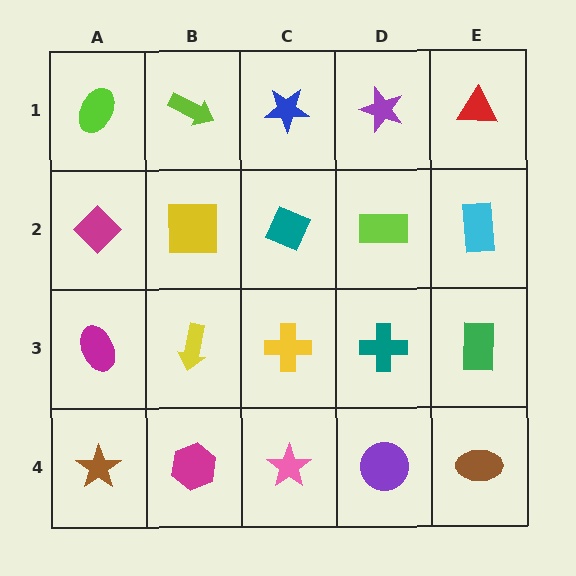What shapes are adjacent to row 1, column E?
A cyan rectangle (row 2, column E), a purple star (row 1, column D).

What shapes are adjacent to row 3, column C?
A teal diamond (row 2, column C), a pink star (row 4, column C), a yellow arrow (row 3, column B), a teal cross (row 3, column D).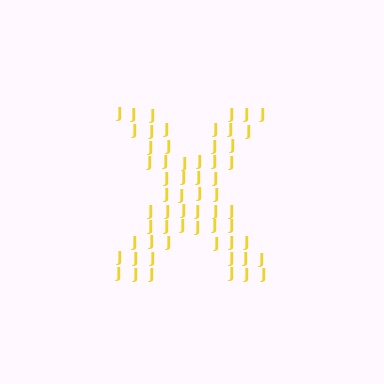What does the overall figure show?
The overall figure shows the letter X.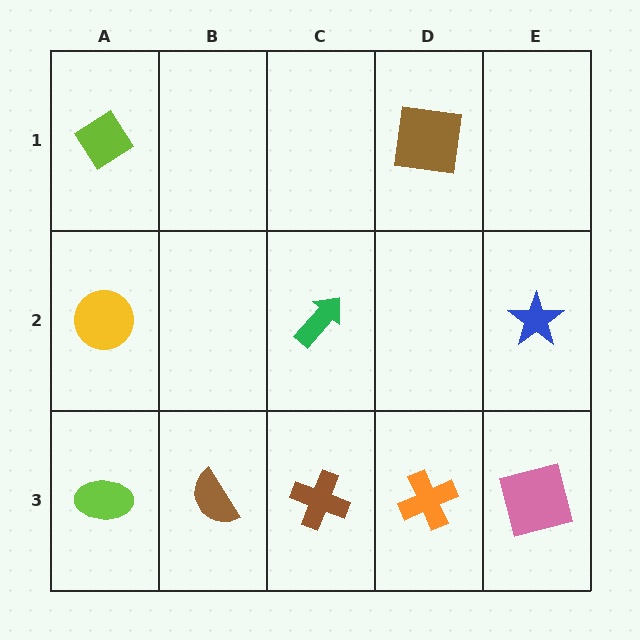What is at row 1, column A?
A lime diamond.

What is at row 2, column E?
A blue star.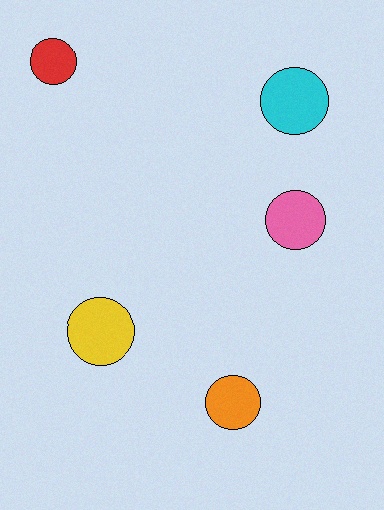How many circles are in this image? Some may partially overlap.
There are 5 circles.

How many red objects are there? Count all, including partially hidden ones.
There is 1 red object.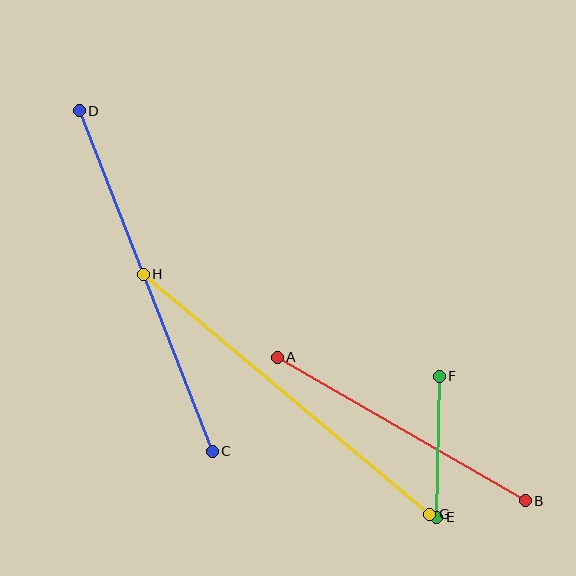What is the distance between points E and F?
The distance is approximately 141 pixels.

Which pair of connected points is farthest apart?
Points G and H are farthest apart.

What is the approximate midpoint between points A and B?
The midpoint is at approximately (401, 429) pixels.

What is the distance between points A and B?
The distance is approximately 286 pixels.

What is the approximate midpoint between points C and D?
The midpoint is at approximately (146, 281) pixels.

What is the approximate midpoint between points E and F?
The midpoint is at approximately (438, 447) pixels.